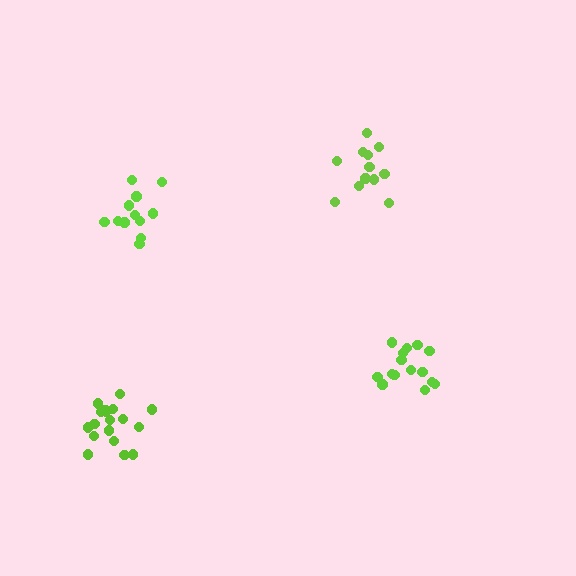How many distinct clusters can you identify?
There are 4 distinct clusters.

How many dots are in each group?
Group 1: 13 dots, Group 2: 12 dots, Group 3: 18 dots, Group 4: 16 dots (59 total).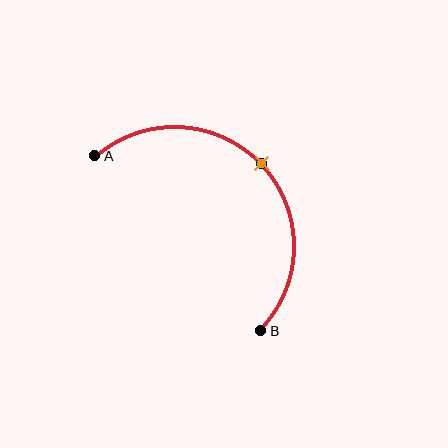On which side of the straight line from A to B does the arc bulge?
The arc bulges above and to the right of the straight line connecting A and B.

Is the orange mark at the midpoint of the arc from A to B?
Yes. The orange mark lies on the arc at equal arc-length from both A and B — it is the arc midpoint.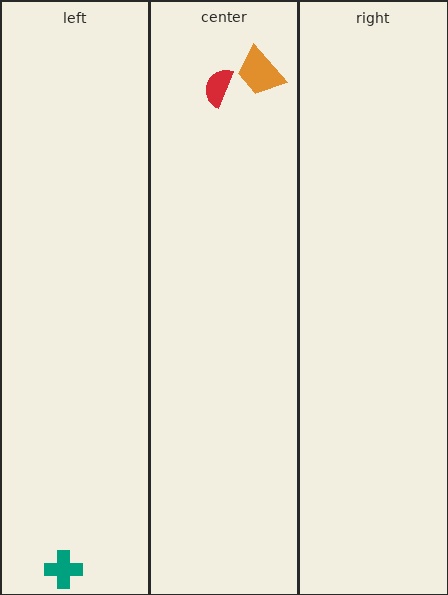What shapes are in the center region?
The orange trapezoid, the red semicircle.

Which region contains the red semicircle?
The center region.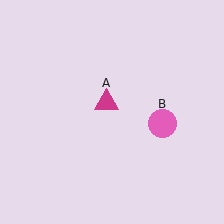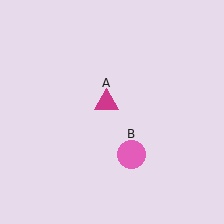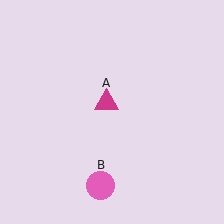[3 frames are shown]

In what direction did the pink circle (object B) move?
The pink circle (object B) moved down and to the left.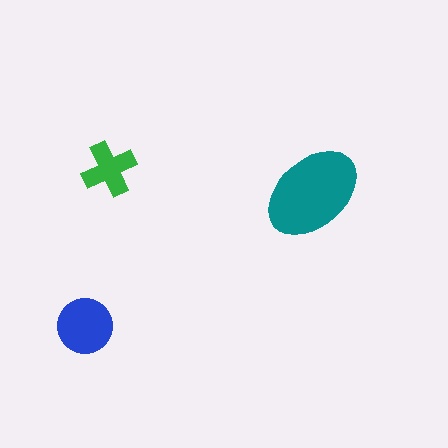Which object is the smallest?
The green cross.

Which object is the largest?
The teal ellipse.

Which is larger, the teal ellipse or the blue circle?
The teal ellipse.